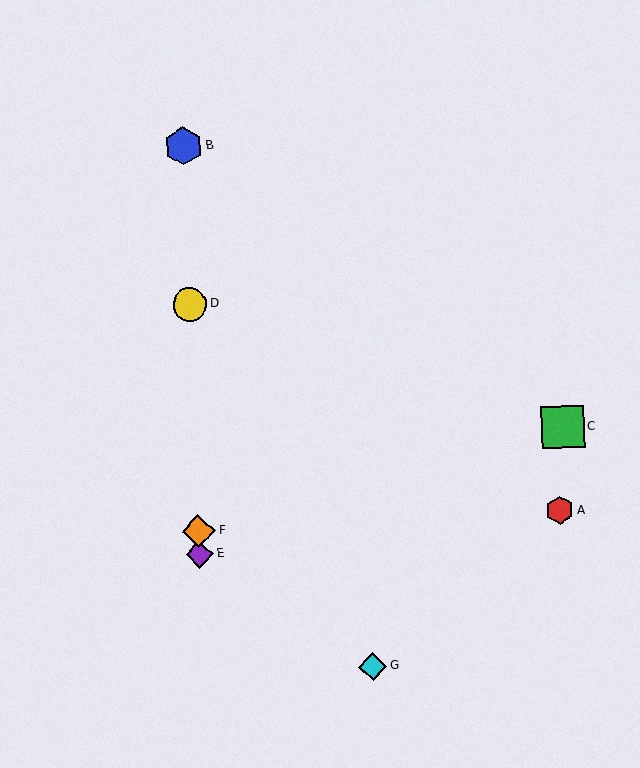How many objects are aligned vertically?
4 objects (B, D, E, F) are aligned vertically.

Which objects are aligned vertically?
Objects B, D, E, F are aligned vertically.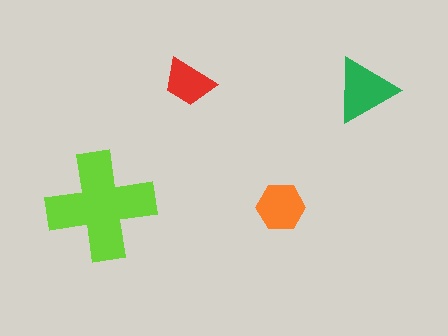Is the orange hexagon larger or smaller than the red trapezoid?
Larger.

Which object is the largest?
The lime cross.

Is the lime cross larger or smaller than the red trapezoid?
Larger.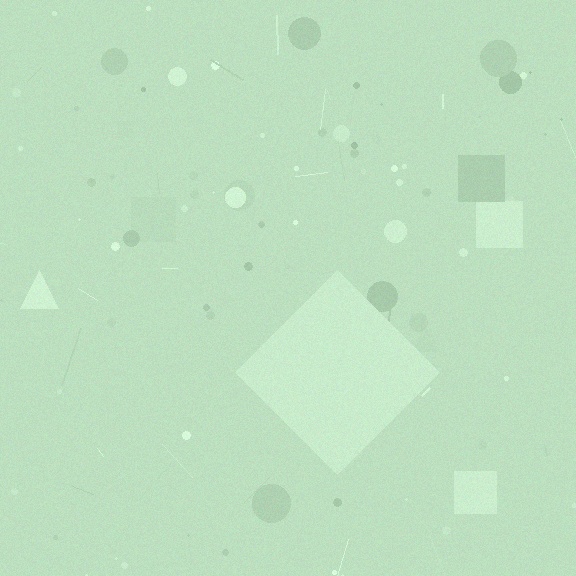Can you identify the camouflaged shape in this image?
The camouflaged shape is a diamond.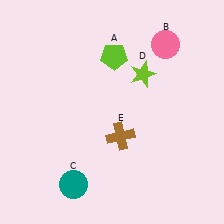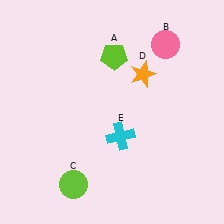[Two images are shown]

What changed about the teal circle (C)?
In Image 1, C is teal. In Image 2, it changed to lime.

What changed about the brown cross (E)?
In Image 1, E is brown. In Image 2, it changed to cyan.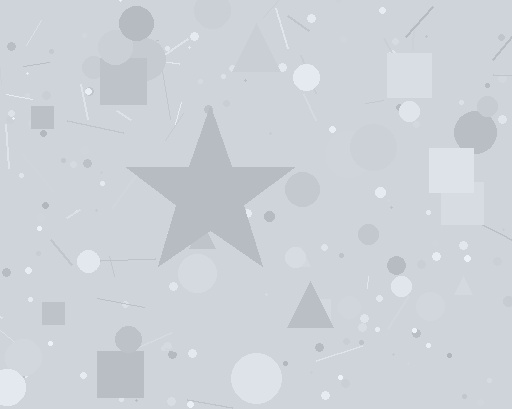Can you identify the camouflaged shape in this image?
The camouflaged shape is a star.